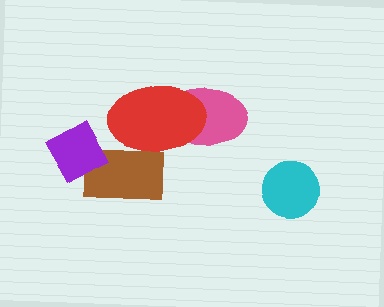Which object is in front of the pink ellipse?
The red ellipse is in front of the pink ellipse.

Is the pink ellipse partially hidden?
Yes, it is partially covered by another shape.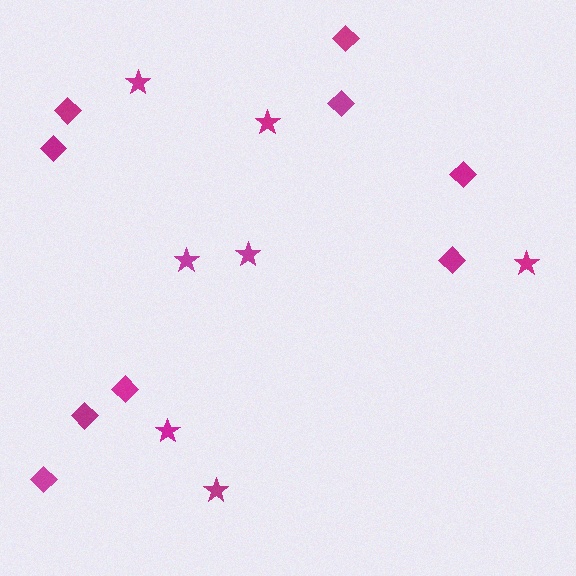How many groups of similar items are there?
There are 2 groups: one group of stars (7) and one group of diamonds (9).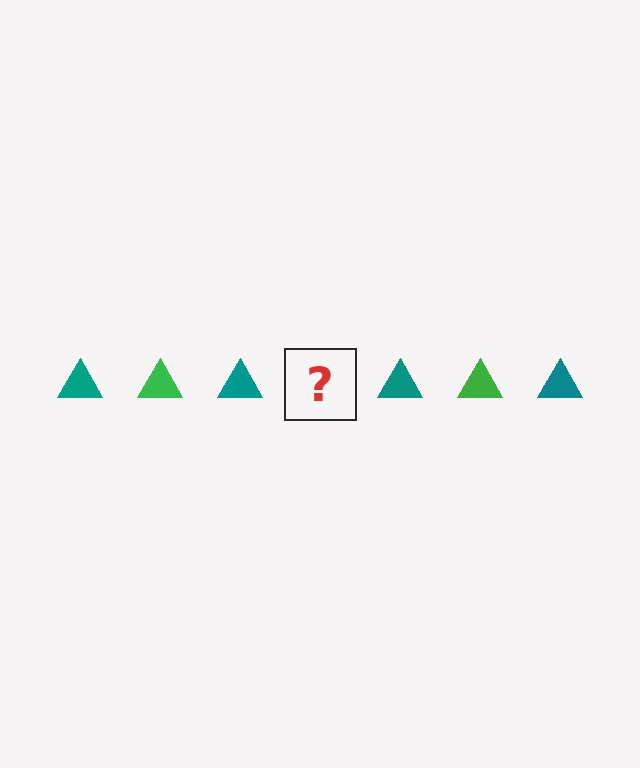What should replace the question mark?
The question mark should be replaced with a green triangle.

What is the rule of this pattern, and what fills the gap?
The rule is that the pattern cycles through teal, green triangles. The gap should be filled with a green triangle.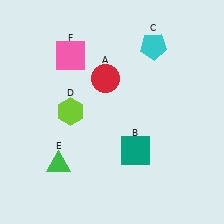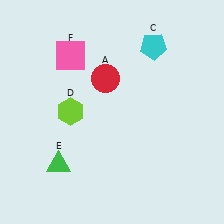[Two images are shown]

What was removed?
The teal square (B) was removed in Image 2.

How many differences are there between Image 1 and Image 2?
There is 1 difference between the two images.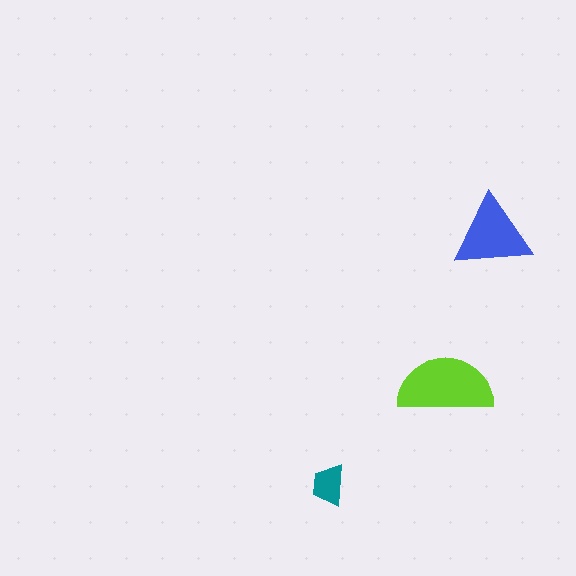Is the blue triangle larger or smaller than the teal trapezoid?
Larger.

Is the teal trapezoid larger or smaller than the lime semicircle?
Smaller.